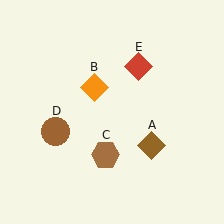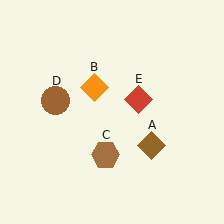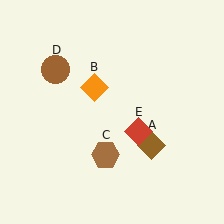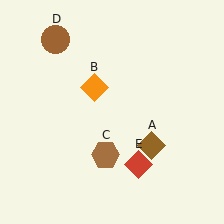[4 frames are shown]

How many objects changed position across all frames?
2 objects changed position: brown circle (object D), red diamond (object E).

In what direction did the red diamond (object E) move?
The red diamond (object E) moved down.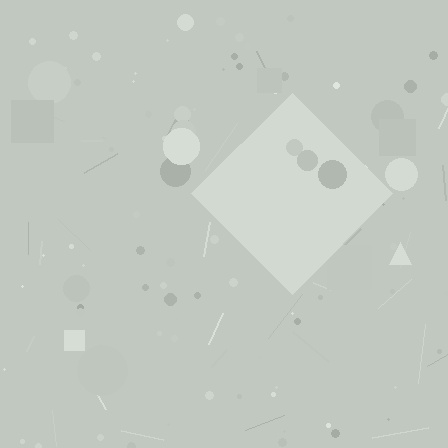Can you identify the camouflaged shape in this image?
The camouflaged shape is a diamond.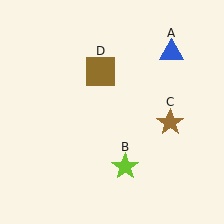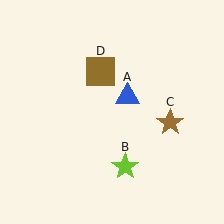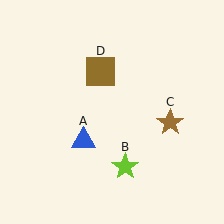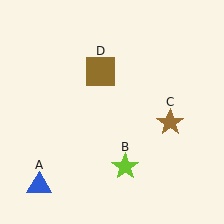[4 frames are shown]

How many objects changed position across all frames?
1 object changed position: blue triangle (object A).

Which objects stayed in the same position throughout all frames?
Lime star (object B) and brown star (object C) and brown square (object D) remained stationary.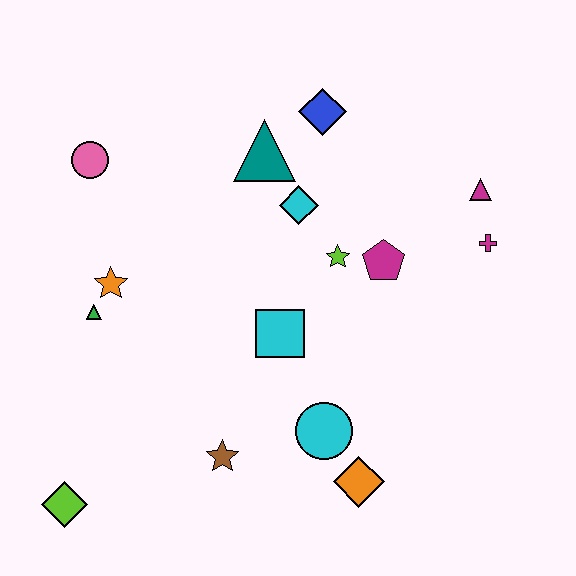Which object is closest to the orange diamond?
The cyan circle is closest to the orange diamond.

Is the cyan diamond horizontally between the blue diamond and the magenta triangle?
No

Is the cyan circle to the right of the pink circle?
Yes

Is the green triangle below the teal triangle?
Yes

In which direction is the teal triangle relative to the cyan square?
The teal triangle is above the cyan square.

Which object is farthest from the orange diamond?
The pink circle is farthest from the orange diamond.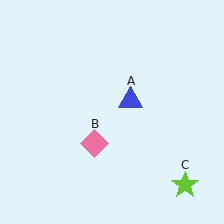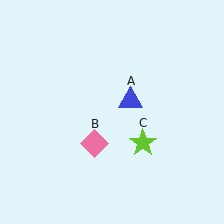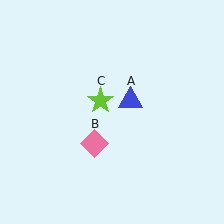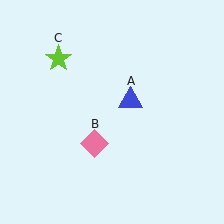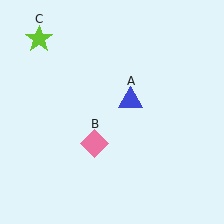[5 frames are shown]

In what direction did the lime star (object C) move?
The lime star (object C) moved up and to the left.